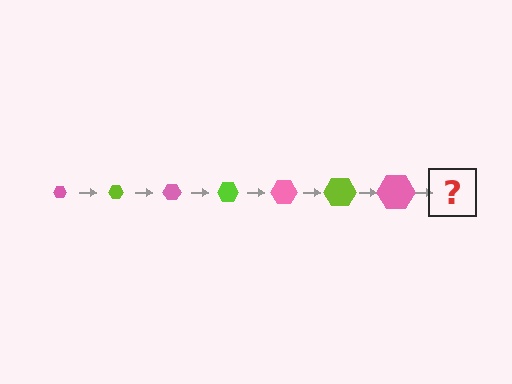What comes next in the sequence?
The next element should be a lime hexagon, larger than the previous one.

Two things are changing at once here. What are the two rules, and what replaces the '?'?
The two rules are that the hexagon grows larger each step and the color cycles through pink and lime. The '?' should be a lime hexagon, larger than the previous one.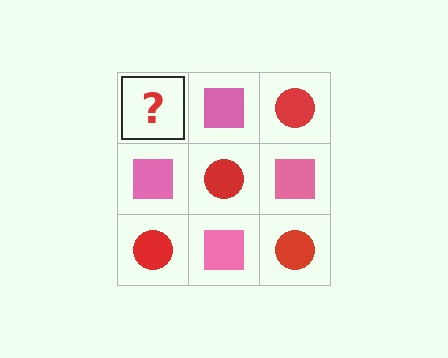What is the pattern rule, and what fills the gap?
The rule is that it alternates red circle and pink square in a checkerboard pattern. The gap should be filled with a red circle.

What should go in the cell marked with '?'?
The missing cell should contain a red circle.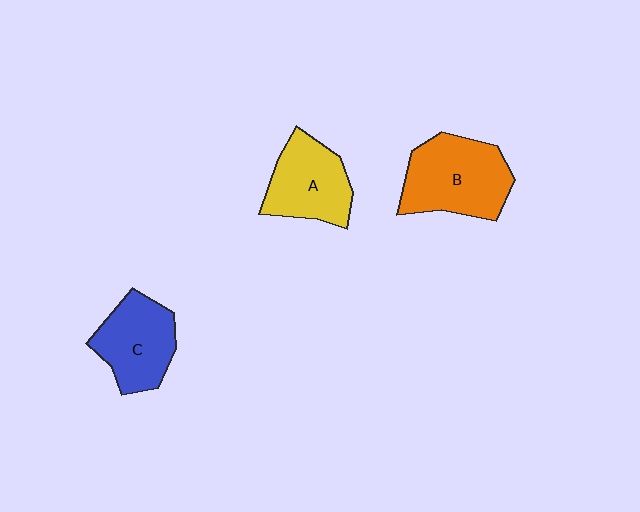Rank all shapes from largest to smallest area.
From largest to smallest: B (orange), A (yellow), C (blue).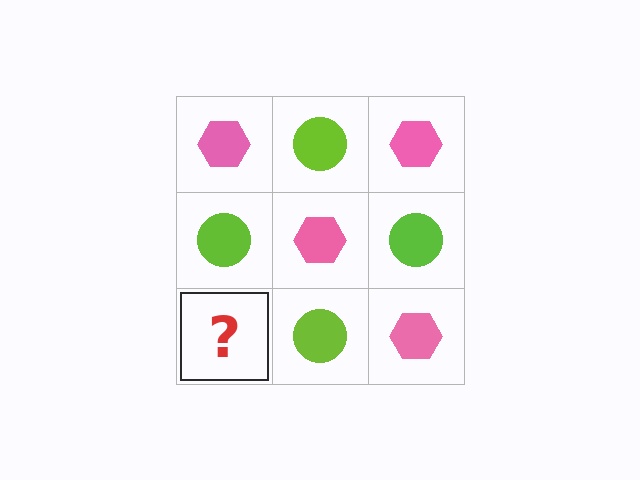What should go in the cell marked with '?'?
The missing cell should contain a pink hexagon.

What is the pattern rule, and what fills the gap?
The rule is that it alternates pink hexagon and lime circle in a checkerboard pattern. The gap should be filled with a pink hexagon.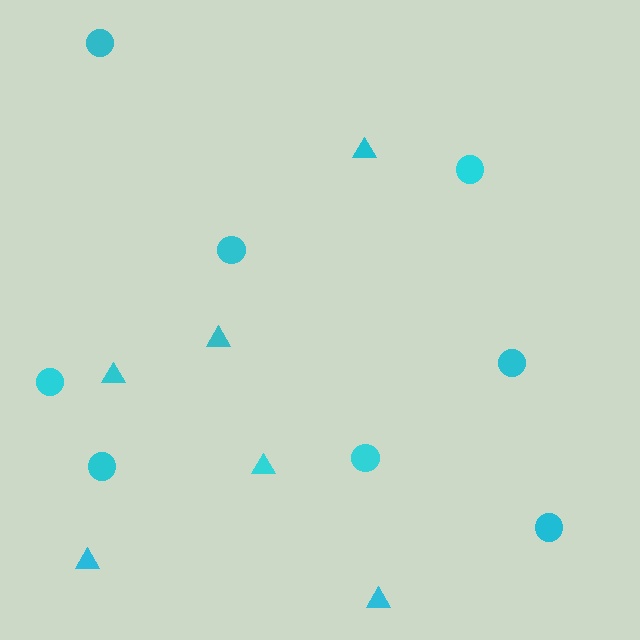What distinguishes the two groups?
There are 2 groups: one group of circles (8) and one group of triangles (6).